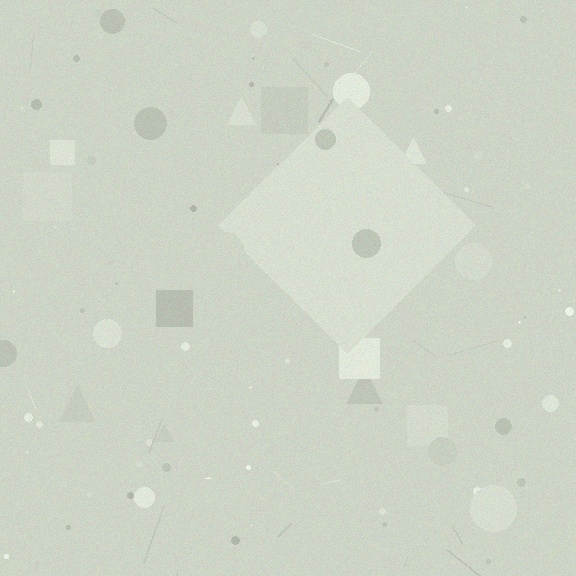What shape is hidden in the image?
A diamond is hidden in the image.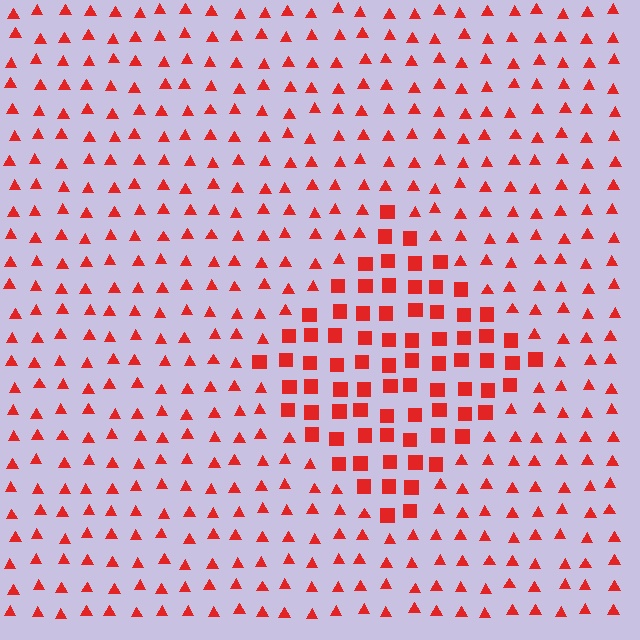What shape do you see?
I see a diamond.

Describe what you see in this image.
The image is filled with small red elements arranged in a uniform grid. A diamond-shaped region contains squares, while the surrounding area contains triangles. The boundary is defined purely by the change in element shape.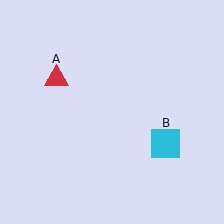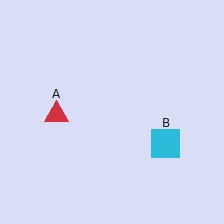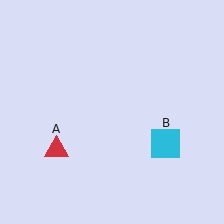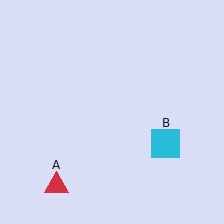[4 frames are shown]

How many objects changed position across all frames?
1 object changed position: red triangle (object A).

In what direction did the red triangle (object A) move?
The red triangle (object A) moved down.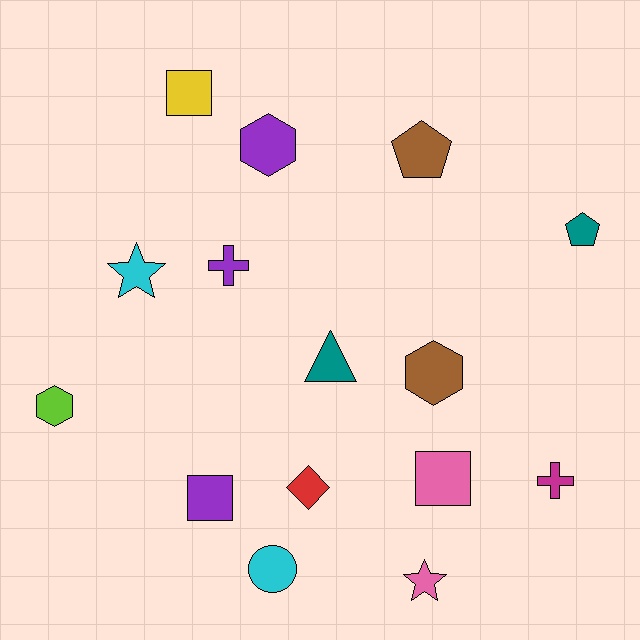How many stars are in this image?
There are 2 stars.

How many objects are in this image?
There are 15 objects.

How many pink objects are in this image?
There are 2 pink objects.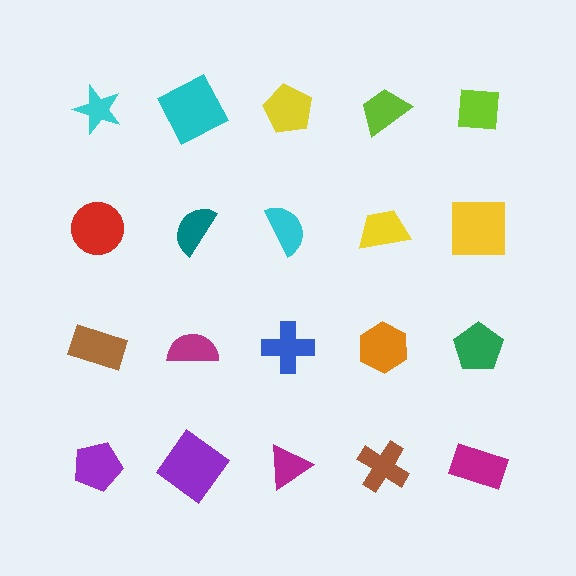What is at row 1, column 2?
A cyan square.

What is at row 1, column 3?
A yellow pentagon.